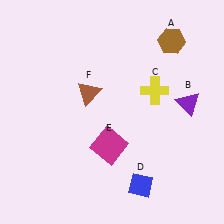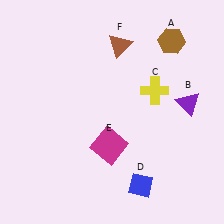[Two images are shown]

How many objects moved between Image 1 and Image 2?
1 object moved between the two images.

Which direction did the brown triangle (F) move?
The brown triangle (F) moved up.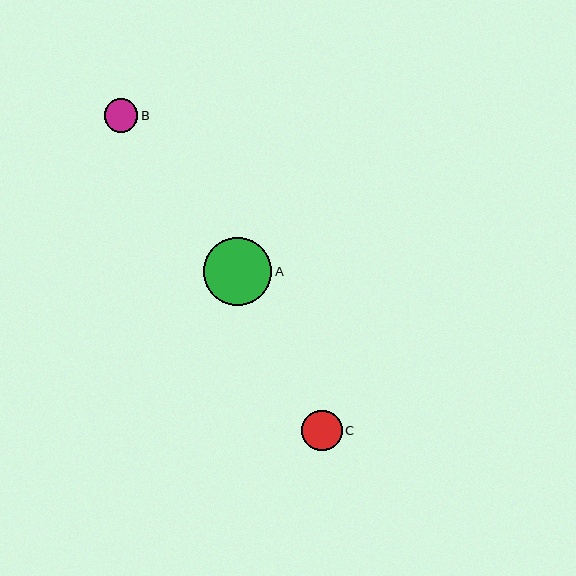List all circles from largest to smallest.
From largest to smallest: A, C, B.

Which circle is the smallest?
Circle B is the smallest with a size of approximately 33 pixels.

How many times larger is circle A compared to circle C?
Circle A is approximately 1.7 times the size of circle C.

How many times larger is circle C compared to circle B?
Circle C is approximately 1.2 times the size of circle B.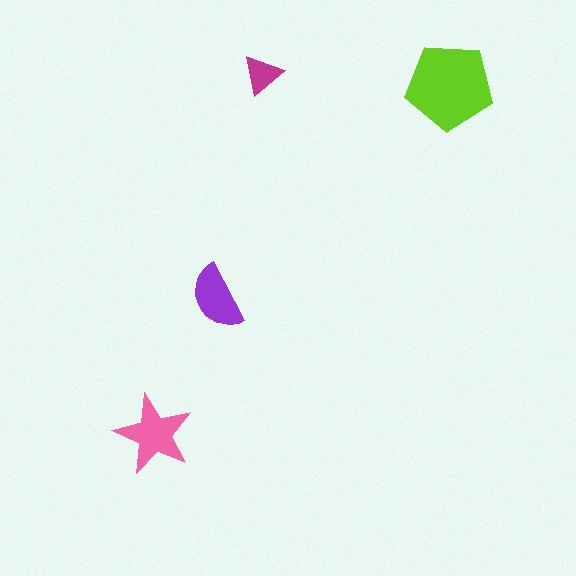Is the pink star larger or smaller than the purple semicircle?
Larger.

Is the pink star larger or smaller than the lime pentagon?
Smaller.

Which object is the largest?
The lime pentagon.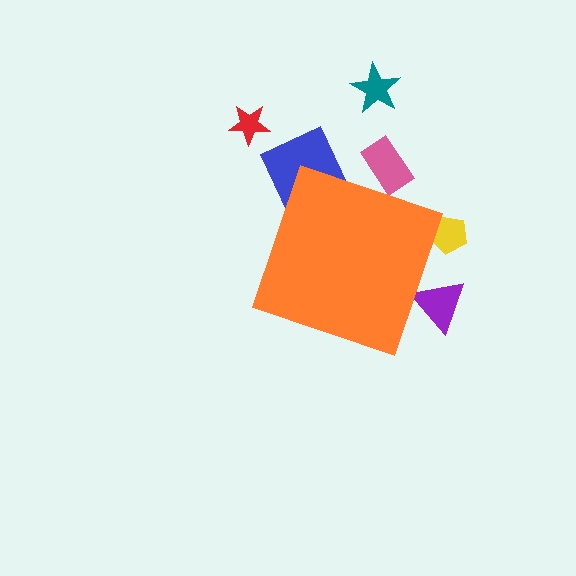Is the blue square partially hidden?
Yes, the blue square is partially hidden behind the orange diamond.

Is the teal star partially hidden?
No, the teal star is fully visible.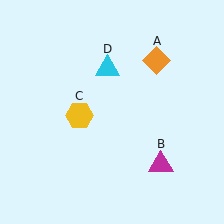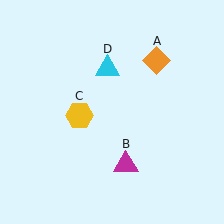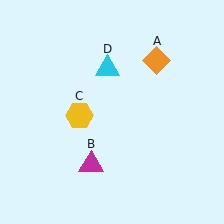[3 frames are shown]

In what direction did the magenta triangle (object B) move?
The magenta triangle (object B) moved left.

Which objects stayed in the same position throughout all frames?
Orange diamond (object A) and yellow hexagon (object C) and cyan triangle (object D) remained stationary.